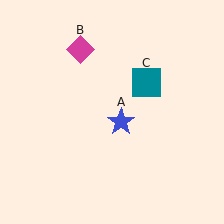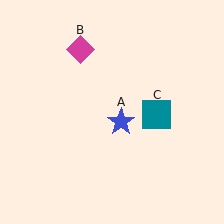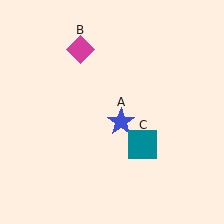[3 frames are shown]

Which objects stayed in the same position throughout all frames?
Blue star (object A) and magenta diamond (object B) remained stationary.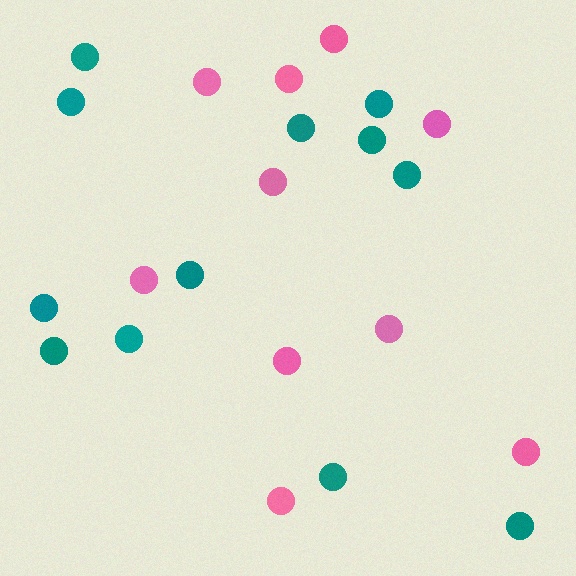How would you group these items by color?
There are 2 groups: one group of pink circles (10) and one group of teal circles (12).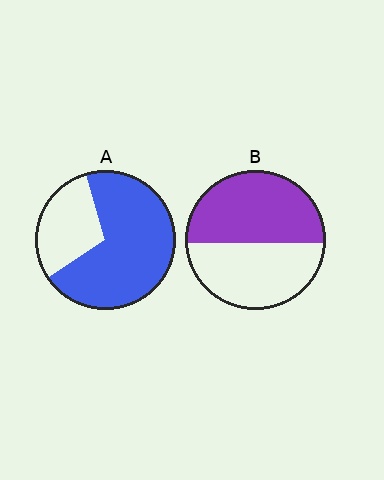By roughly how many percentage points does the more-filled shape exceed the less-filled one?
By roughly 20 percentage points (A over B).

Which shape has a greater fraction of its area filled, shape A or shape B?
Shape A.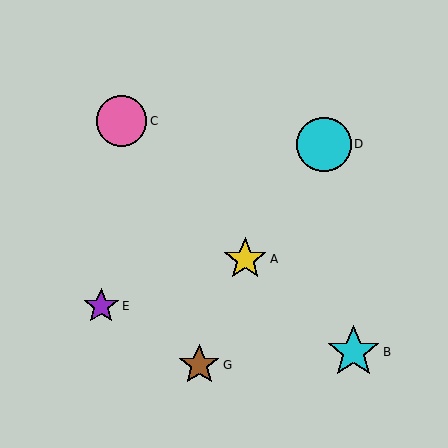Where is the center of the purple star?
The center of the purple star is at (101, 306).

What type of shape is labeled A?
Shape A is a yellow star.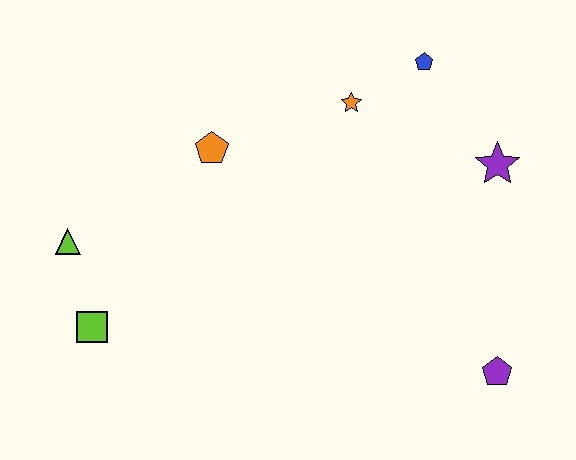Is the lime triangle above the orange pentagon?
No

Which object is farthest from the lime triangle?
The purple pentagon is farthest from the lime triangle.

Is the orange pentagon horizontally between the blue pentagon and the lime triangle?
Yes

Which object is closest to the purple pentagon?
The purple star is closest to the purple pentagon.